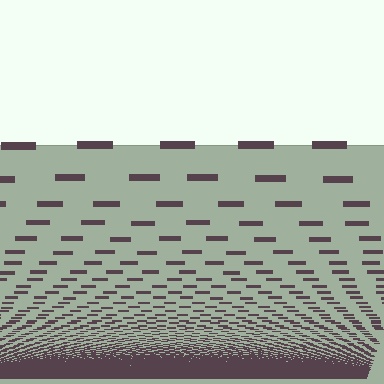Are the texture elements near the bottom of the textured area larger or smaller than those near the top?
Smaller. The gradient is inverted — elements near the bottom are smaller and denser.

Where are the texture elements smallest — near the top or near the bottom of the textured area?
Near the bottom.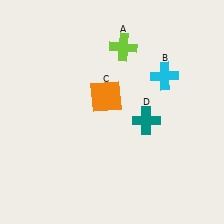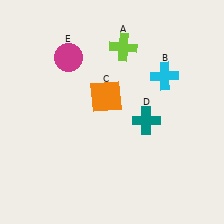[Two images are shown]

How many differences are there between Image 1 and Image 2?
There is 1 difference between the two images.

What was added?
A magenta circle (E) was added in Image 2.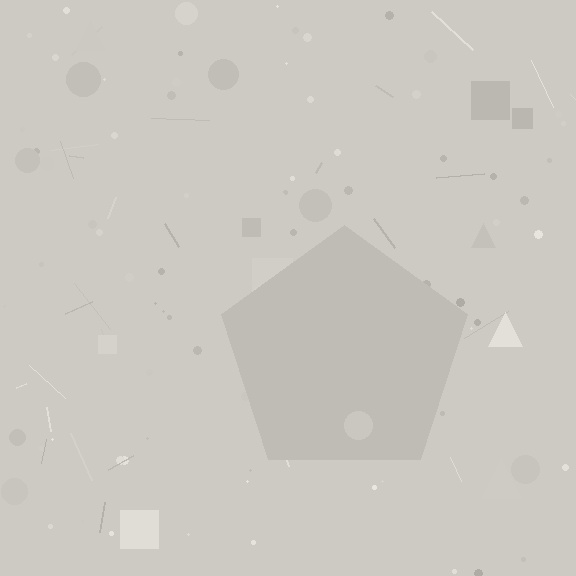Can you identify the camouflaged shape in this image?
The camouflaged shape is a pentagon.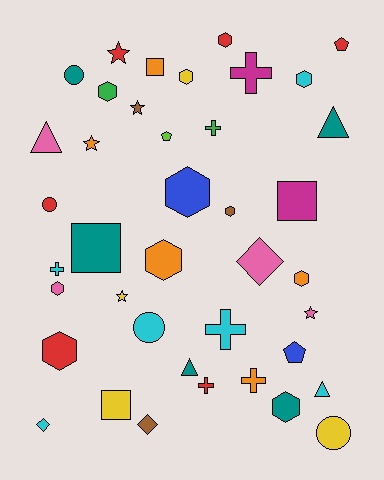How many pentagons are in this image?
There are 3 pentagons.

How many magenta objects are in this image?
There are 2 magenta objects.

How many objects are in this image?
There are 40 objects.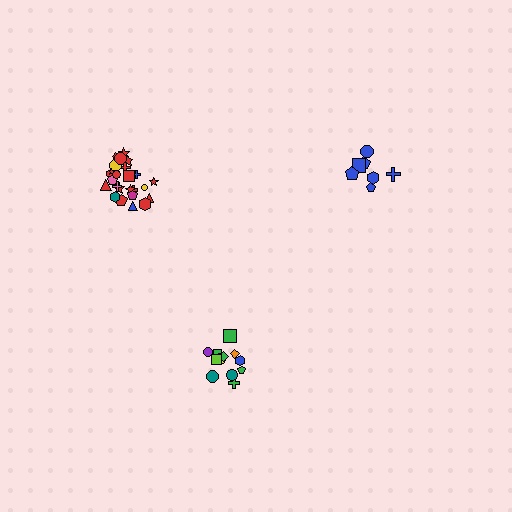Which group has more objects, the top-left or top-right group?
The top-left group.